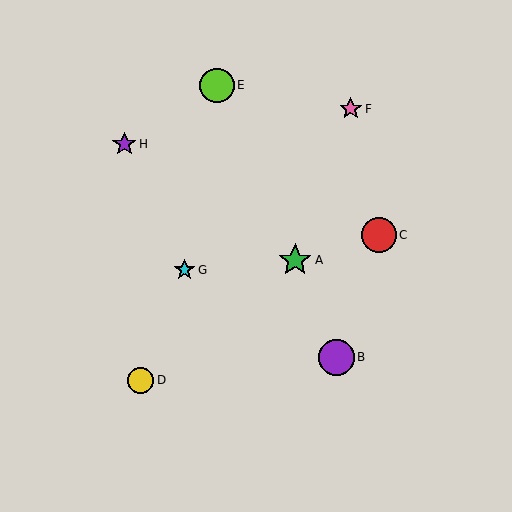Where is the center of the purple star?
The center of the purple star is at (124, 144).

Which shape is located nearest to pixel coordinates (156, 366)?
The yellow circle (labeled D) at (141, 380) is nearest to that location.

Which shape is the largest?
The purple circle (labeled B) is the largest.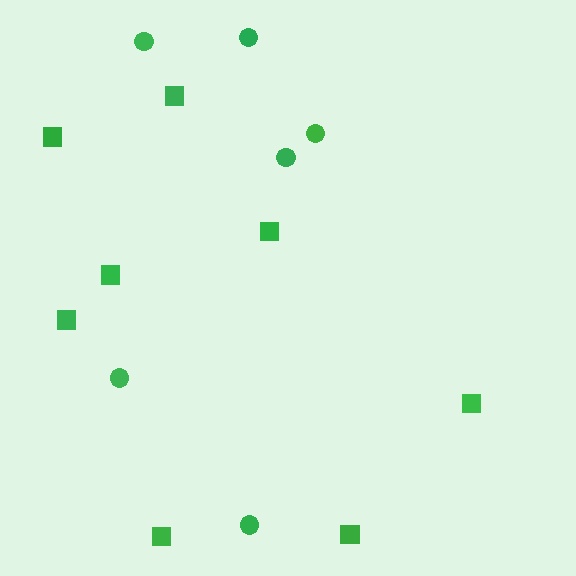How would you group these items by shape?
There are 2 groups: one group of circles (6) and one group of squares (8).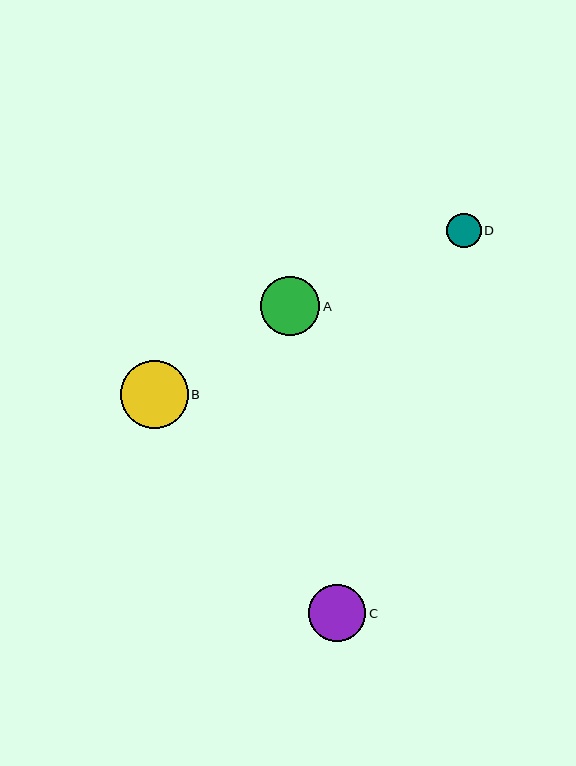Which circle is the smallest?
Circle D is the smallest with a size of approximately 35 pixels.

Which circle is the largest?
Circle B is the largest with a size of approximately 68 pixels.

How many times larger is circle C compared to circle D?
Circle C is approximately 1.6 times the size of circle D.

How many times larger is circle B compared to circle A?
Circle B is approximately 1.1 times the size of circle A.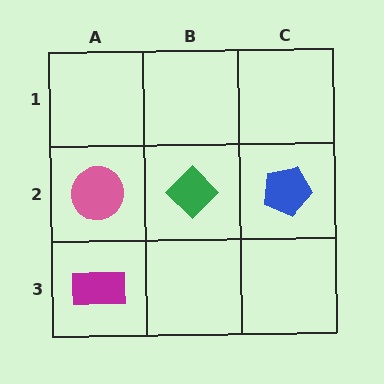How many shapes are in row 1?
0 shapes.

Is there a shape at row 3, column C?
No, that cell is empty.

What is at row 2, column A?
A pink circle.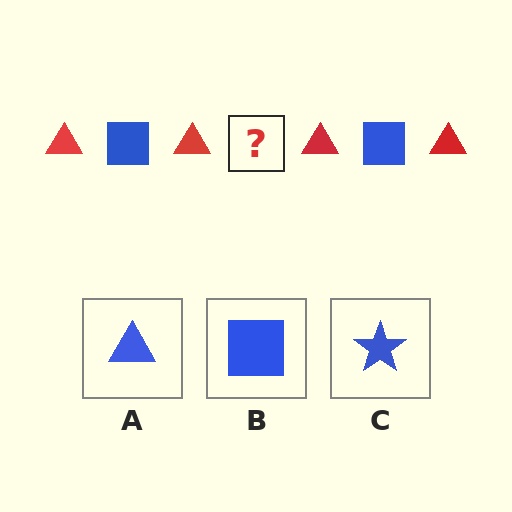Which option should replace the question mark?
Option B.